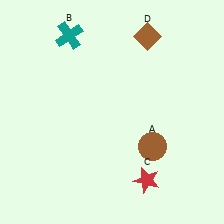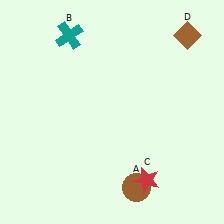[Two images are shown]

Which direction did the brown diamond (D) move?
The brown diamond (D) moved right.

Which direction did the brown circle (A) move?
The brown circle (A) moved down.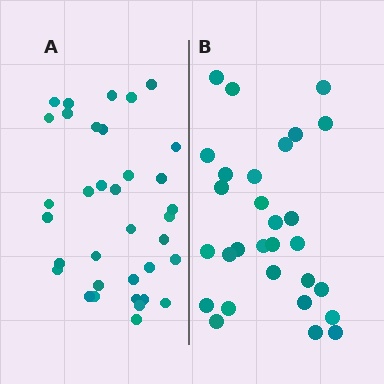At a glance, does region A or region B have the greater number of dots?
Region A (the left region) has more dots.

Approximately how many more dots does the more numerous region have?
Region A has about 6 more dots than region B.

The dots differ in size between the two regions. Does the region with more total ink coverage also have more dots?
No. Region B has more total ink coverage because its dots are larger, but region A actually contains more individual dots. Total area can be misleading — the number of items is what matters here.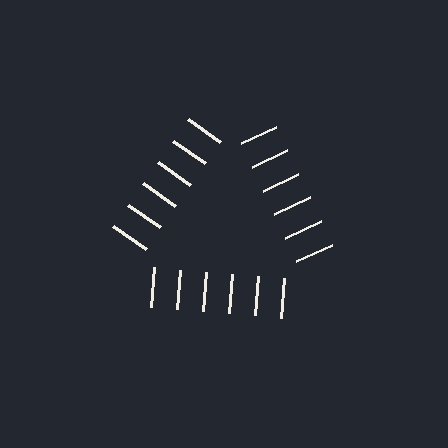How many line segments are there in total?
18 — 6 along each of the 3 edges.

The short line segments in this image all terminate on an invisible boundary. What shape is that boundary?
An illusory triangle — the line segments terminate on its edges but no continuous stroke is drawn.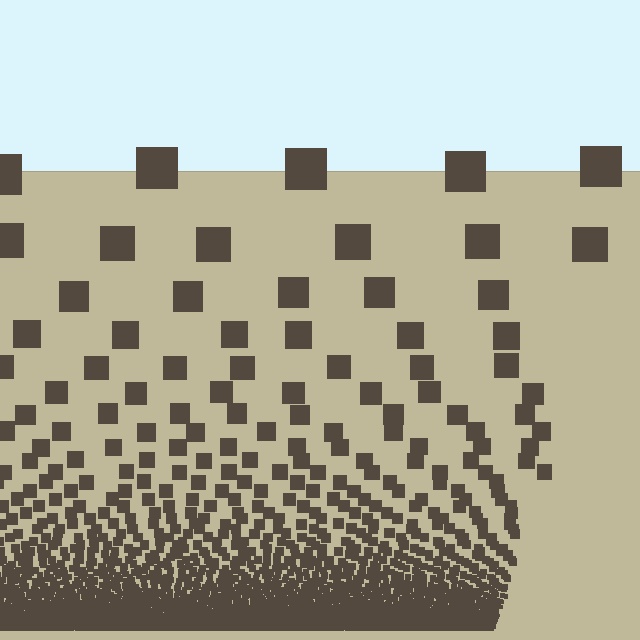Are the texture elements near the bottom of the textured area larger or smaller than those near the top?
Smaller. The gradient is inverted — elements near the bottom are smaller and denser.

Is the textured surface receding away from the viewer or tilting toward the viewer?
The surface appears to tilt toward the viewer. Texture elements get larger and sparser toward the top.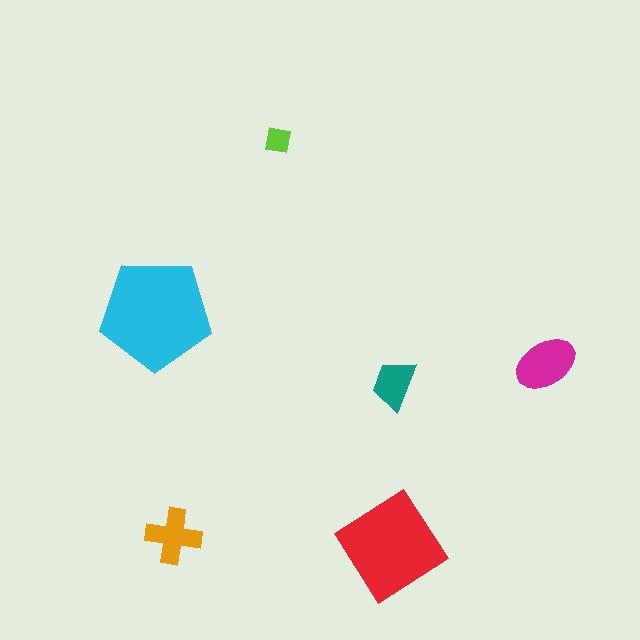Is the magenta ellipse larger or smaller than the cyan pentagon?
Smaller.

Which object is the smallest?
The lime square.